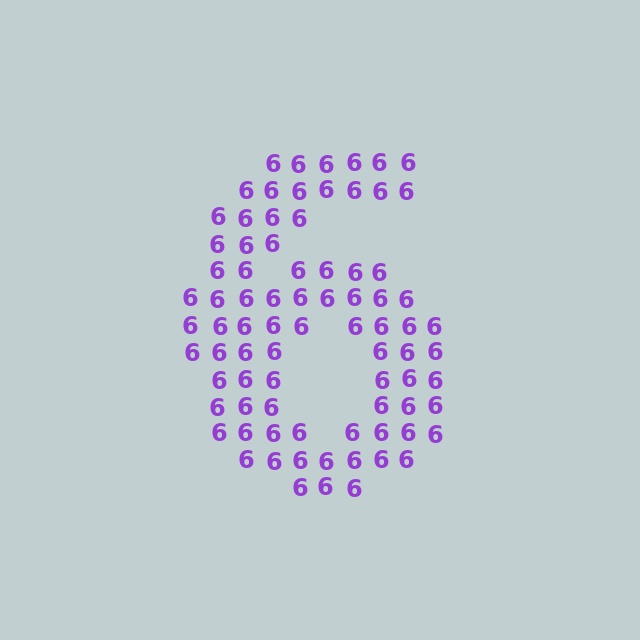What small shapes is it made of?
It is made of small digit 6's.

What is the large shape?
The large shape is the digit 6.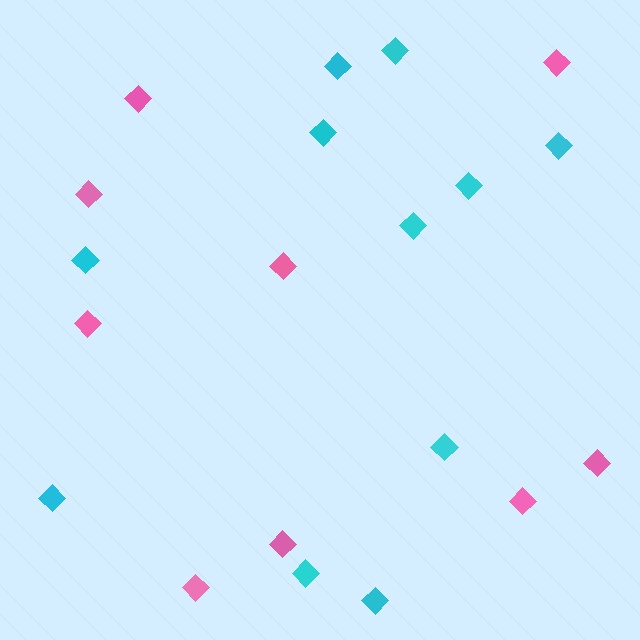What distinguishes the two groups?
There are 2 groups: one group of pink diamonds (9) and one group of cyan diamonds (11).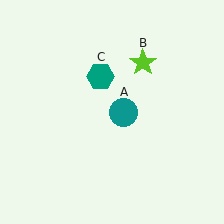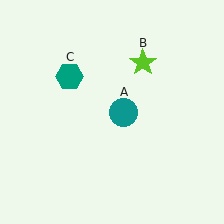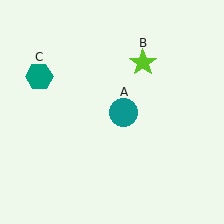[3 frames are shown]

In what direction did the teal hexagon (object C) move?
The teal hexagon (object C) moved left.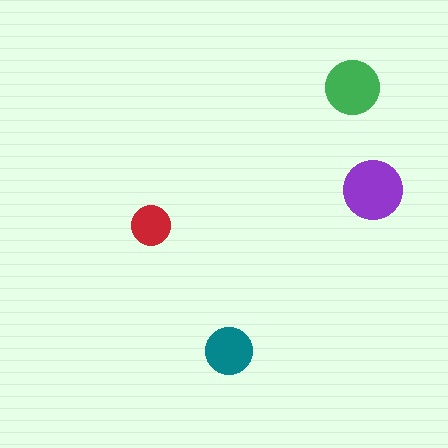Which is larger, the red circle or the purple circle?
The purple one.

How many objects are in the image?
There are 4 objects in the image.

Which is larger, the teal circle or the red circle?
The teal one.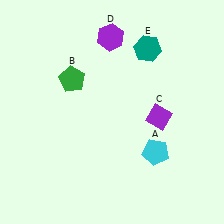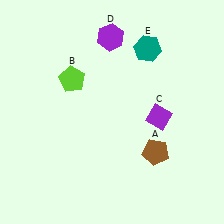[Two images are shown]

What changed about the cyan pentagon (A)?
In Image 1, A is cyan. In Image 2, it changed to brown.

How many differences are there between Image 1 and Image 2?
There are 2 differences between the two images.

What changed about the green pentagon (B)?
In Image 1, B is green. In Image 2, it changed to lime.